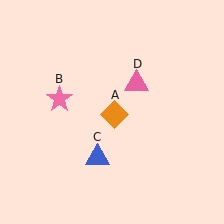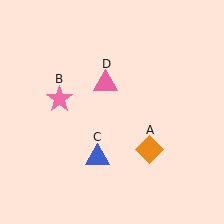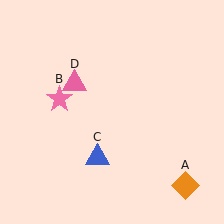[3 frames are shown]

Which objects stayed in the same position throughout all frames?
Pink star (object B) and blue triangle (object C) remained stationary.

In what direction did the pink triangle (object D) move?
The pink triangle (object D) moved left.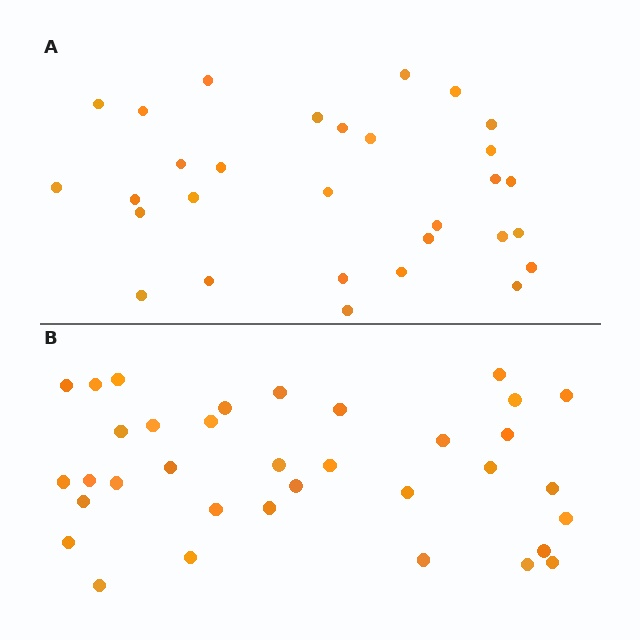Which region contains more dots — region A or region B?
Region B (the bottom region) has more dots.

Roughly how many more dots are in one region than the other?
Region B has about 5 more dots than region A.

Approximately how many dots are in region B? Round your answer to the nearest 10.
About 40 dots. (The exact count is 35, which rounds to 40.)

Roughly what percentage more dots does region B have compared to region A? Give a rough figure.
About 15% more.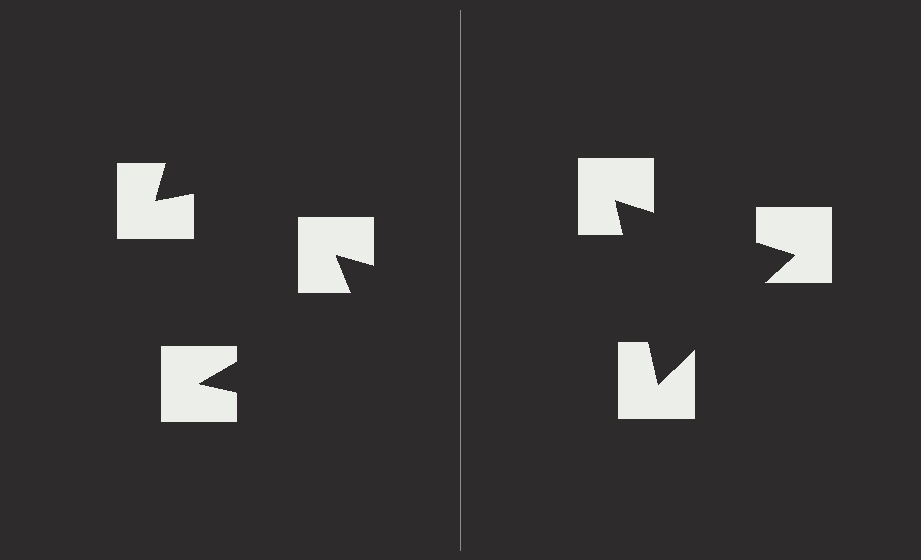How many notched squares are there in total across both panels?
6 — 3 on each side.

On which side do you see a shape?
An illusory triangle appears on the right side. On the left side the wedge cuts are rotated, so no coherent shape forms.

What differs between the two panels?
The notched squares are positioned identically on both sides; only the wedge orientations differ. On the right they align to a triangle; on the left they are misaligned.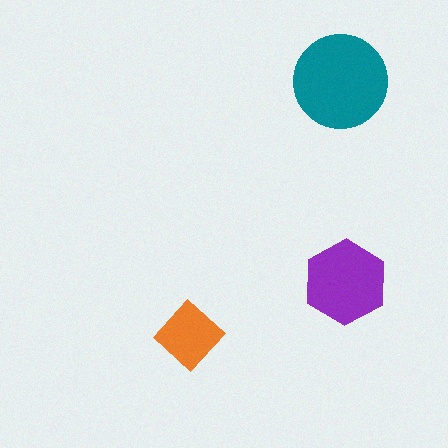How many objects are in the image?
There are 3 objects in the image.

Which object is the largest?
The teal circle.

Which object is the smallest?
The orange diamond.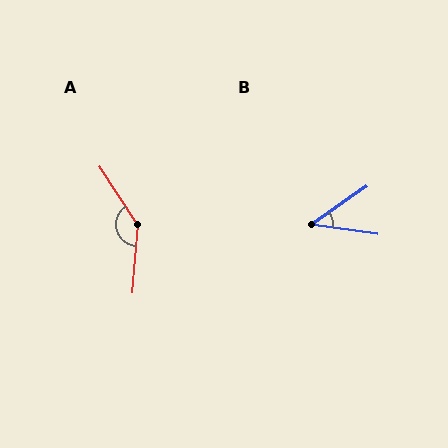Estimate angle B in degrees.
Approximately 43 degrees.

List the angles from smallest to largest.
B (43°), A (142°).